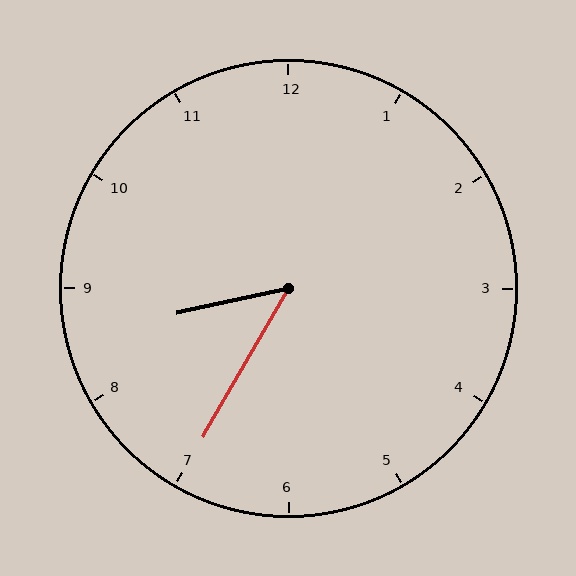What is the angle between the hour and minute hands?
Approximately 48 degrees.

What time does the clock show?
8:35.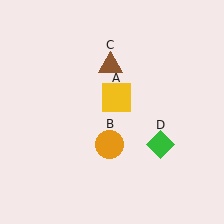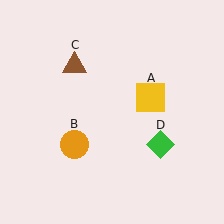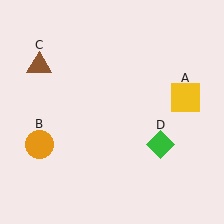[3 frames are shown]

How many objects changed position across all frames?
3 objects changed position: yellow square (object A), orange circle (object B), brown triangle (object C).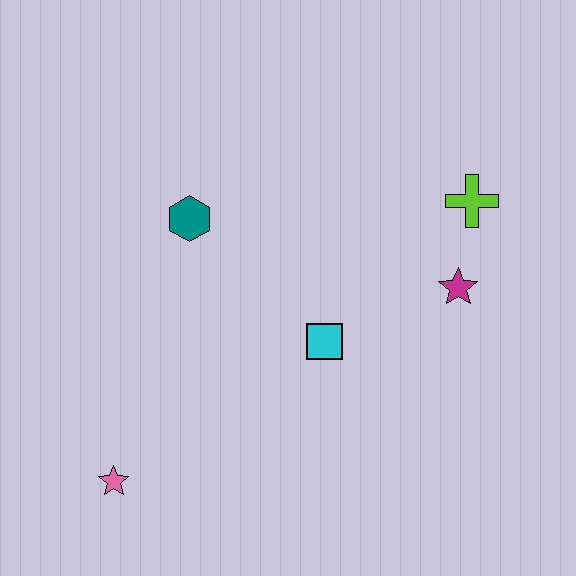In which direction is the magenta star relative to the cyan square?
The magenta star is to the right of the cyan square.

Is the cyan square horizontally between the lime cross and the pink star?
Yes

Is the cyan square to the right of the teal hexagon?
Yes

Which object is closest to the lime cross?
The magenta star is closest to the lime cross.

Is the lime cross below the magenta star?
No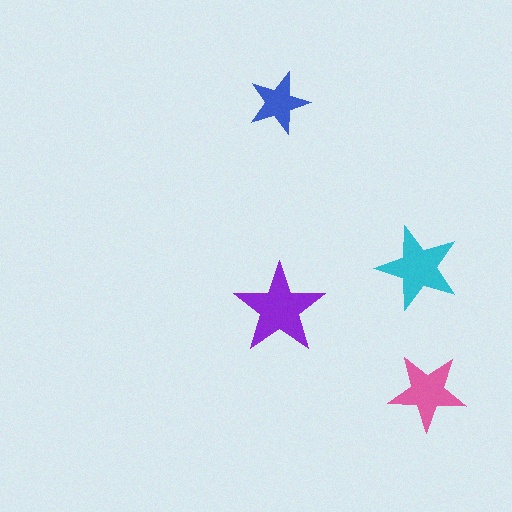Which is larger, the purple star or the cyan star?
The purple one.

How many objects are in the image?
There are 4 objects in the image.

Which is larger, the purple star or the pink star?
The purple one.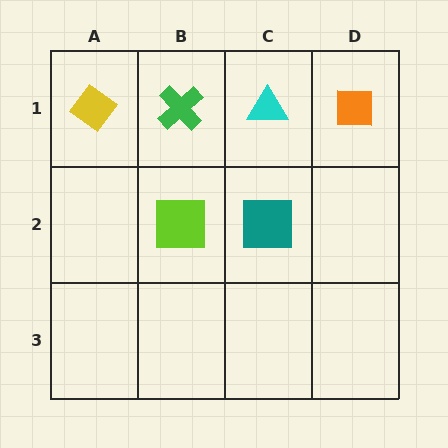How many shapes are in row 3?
0 shapes.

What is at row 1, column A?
A yellow diamond.